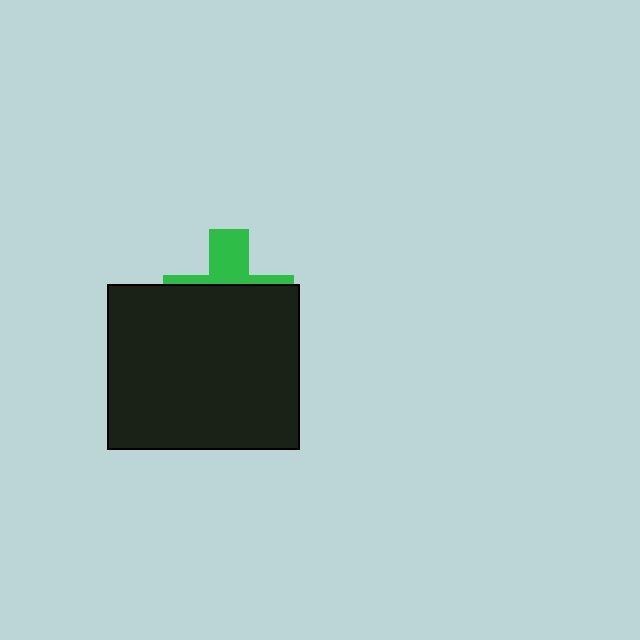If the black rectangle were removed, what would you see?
You would see the complete green cross.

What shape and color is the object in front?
The object in front is a black rectangle.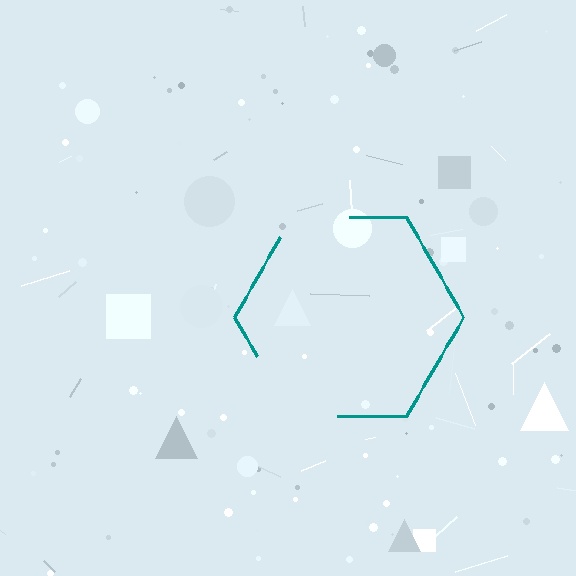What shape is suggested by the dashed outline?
The dashed outline suggests a hexagon.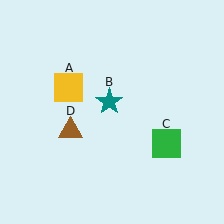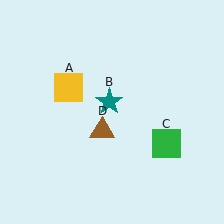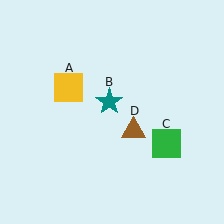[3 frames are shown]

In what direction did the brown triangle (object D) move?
The brown triangle (object D) moved right.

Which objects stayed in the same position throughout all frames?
Yellow square (object A) and teal star (object B) and green square (object C) remained stationary.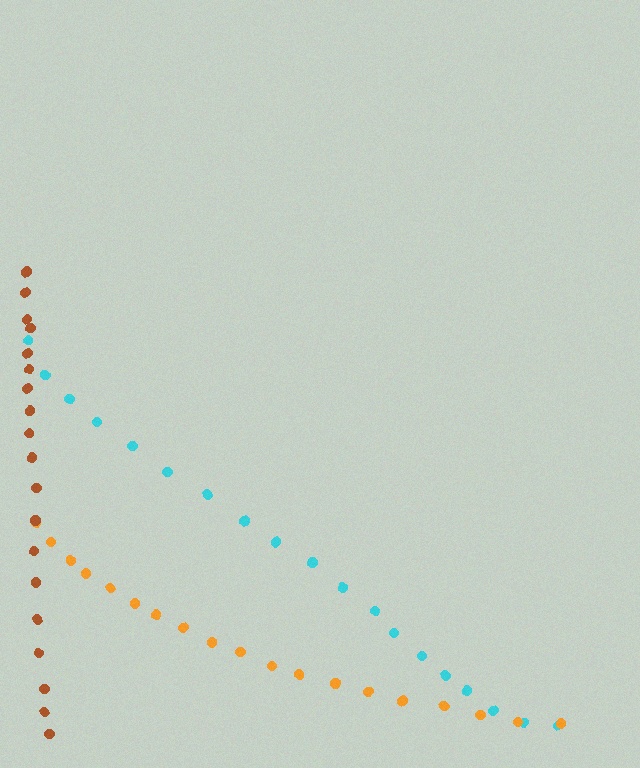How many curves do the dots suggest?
There are 3 distinct paths.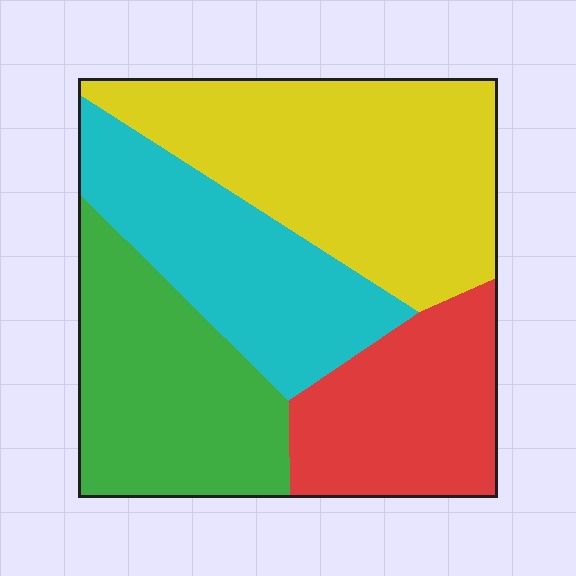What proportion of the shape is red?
Red takes up less than a quarter of the shape.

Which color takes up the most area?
Yellow, at roughly 35%.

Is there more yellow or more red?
Yellow.